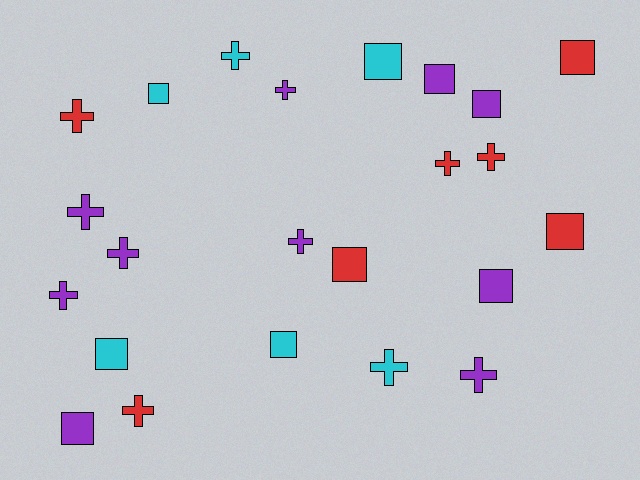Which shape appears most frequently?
Cross, with 12 objects.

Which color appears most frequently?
Purple, with 10 objects.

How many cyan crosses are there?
There are 2 cyan crosses.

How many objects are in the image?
There are 23 objects.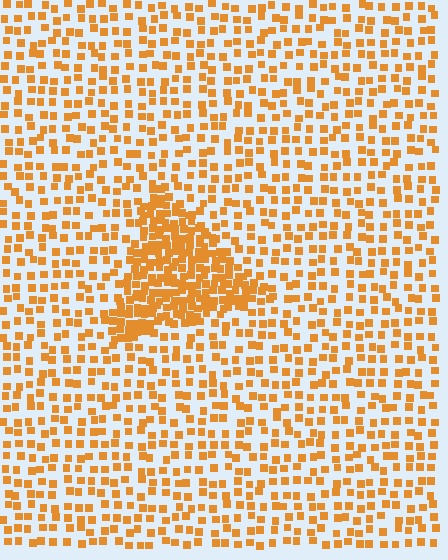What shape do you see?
I see a triangle.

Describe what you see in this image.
The image contains small orange elements arranged at two different densities. A triangle-shaped region is visible where the elements are more densely packed than the surrounding area.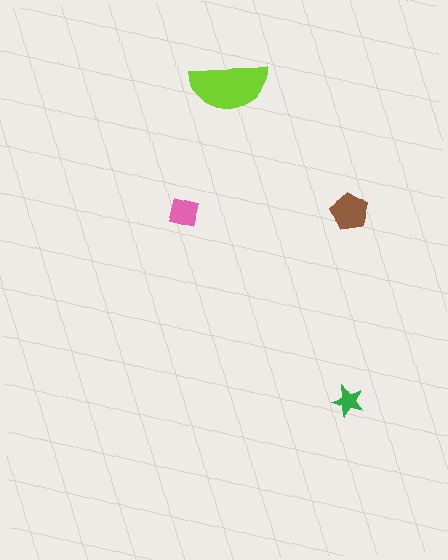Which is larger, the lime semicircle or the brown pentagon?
The lime semicircle.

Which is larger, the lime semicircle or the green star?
The lime semicircle.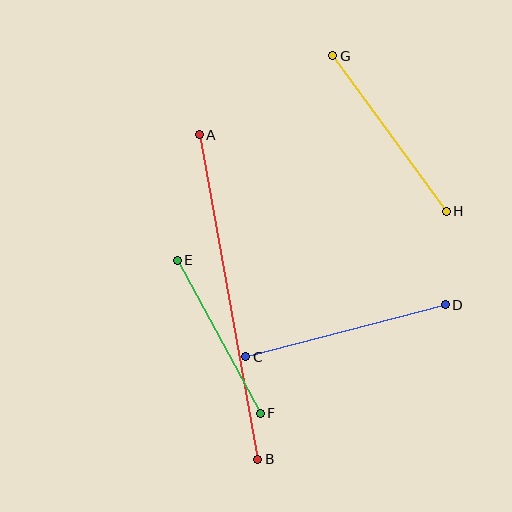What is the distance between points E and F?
The distance is approximately 174 pixels.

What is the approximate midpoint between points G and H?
The midpoint is at approximately (389, 134) pixels.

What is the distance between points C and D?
The distance is approximately 206 pixels.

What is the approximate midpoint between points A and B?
The midpoint is at approximately (228, 297) pixels.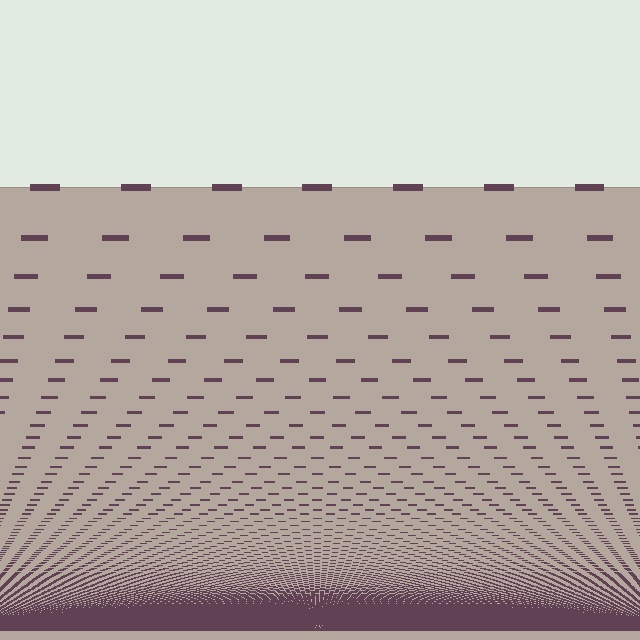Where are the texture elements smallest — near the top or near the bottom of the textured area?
Near the bottom.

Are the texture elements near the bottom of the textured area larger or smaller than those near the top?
Smaller. The gradient is inverted — elements near the bottom are smaller and denser.